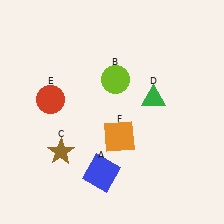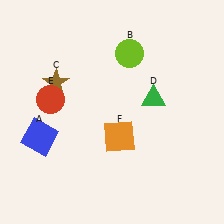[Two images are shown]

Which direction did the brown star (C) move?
The brown star (C) moved up.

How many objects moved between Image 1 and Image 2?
3 objects moved between the two images.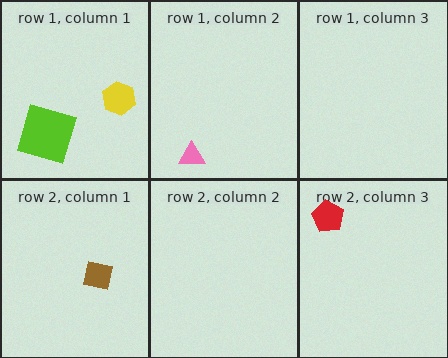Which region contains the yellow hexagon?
The row 1, column 1 region.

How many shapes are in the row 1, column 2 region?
1.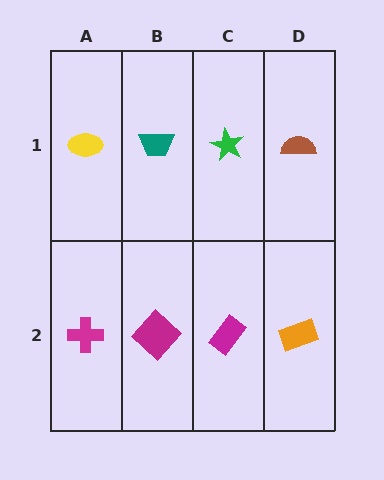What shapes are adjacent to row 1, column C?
A magenta rectangle (row 2, column C), a teal trapezoid (row 1, column B), a brown semicircle (row 1, column D).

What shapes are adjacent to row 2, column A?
A yellow ellipse (row 1, column A), a magenta diamond (row 2, column B).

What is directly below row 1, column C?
A magenta rectangle.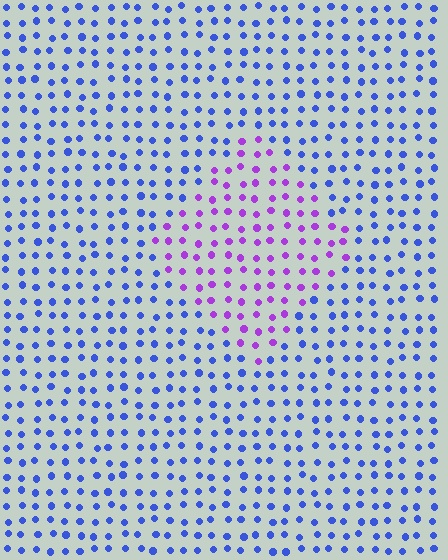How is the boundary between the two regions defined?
The boundary is defined purely by a slight shift in hue (about 53 degrees). Spacing, size, and orientation are identical on both sides.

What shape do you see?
I see a diamond.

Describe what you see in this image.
The image is filled with small blue elements in a uniform arrangement. A diamond-shaped region is visible where the elements are tinted to a slightly different hue, forming a subtle color boundary.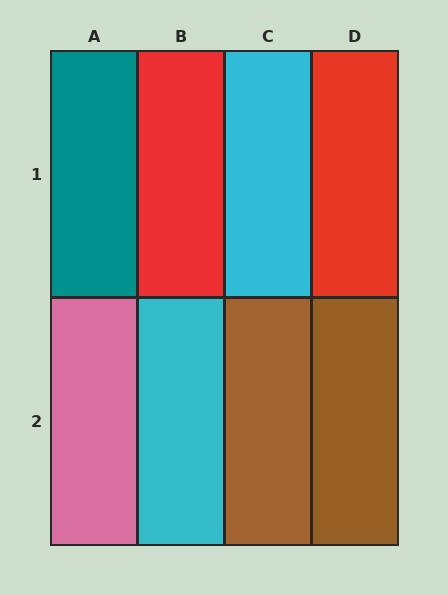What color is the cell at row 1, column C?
Cyan.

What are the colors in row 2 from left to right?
Pink, cyan, brown, brown.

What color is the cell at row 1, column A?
Teal.